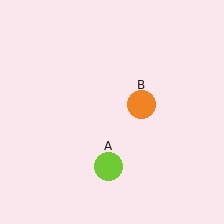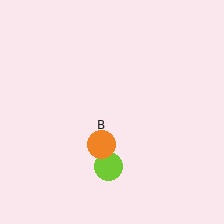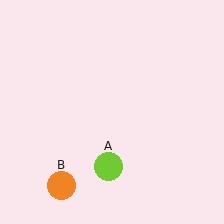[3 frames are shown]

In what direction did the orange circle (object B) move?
The orange circle (object B) moved down and to the left.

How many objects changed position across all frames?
1 object changed position: orange circle (object B).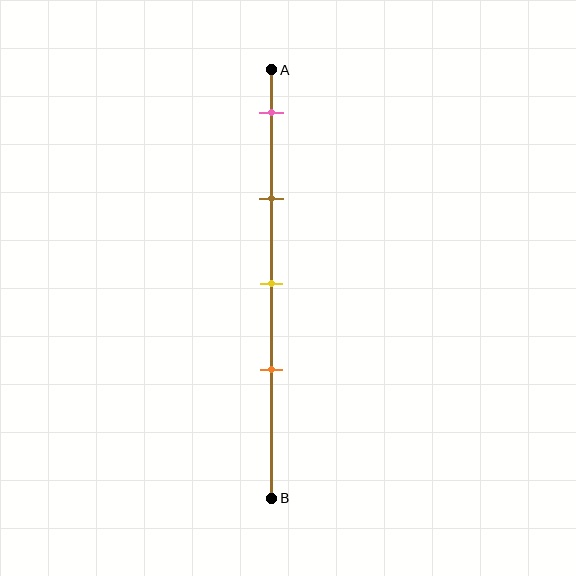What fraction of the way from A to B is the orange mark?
The orange mark is approximately 70% (0.7) of the way from A to B.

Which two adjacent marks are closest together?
The yellow and orange marks are the closest adjacent pair.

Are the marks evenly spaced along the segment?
Yes, the marks are approximately evenly spaced.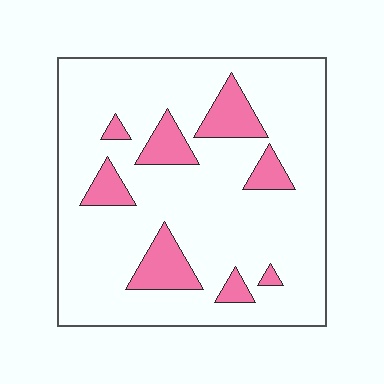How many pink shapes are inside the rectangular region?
8.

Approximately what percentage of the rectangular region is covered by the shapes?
Approximately 15%.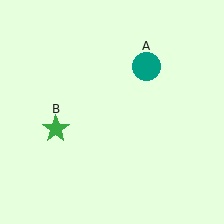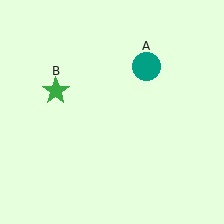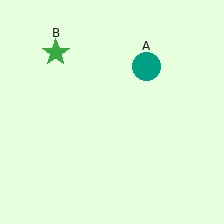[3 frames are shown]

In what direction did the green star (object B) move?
The green star (object B) moved up.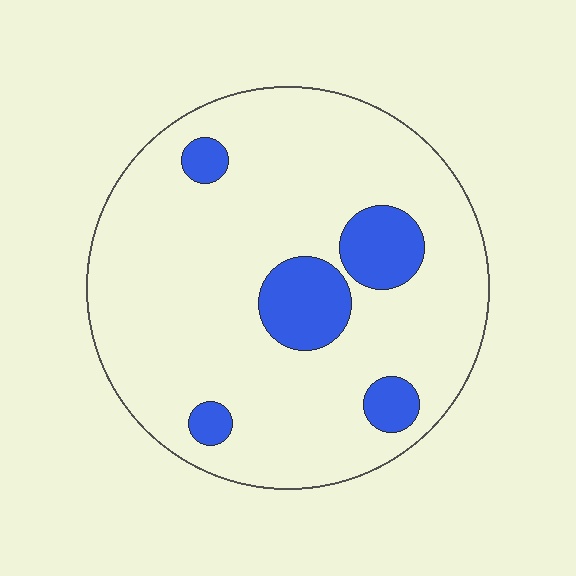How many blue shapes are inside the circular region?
5.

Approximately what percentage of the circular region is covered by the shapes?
Approximately 15%.